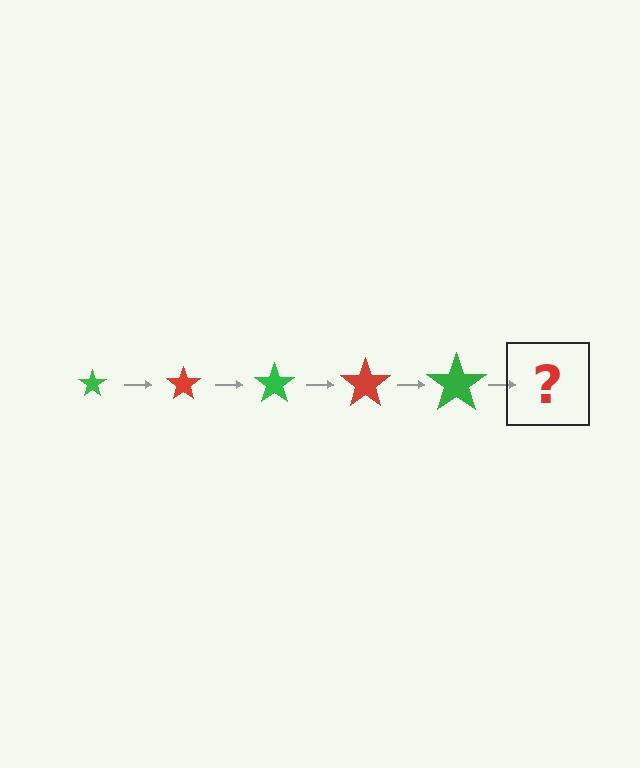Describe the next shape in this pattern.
It should be a red star, larger than the previous one.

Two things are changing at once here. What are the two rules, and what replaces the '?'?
The two rules are that the star grows larger each step and the color cycles through green and red. The '?' should be a red star, larger than the previous one.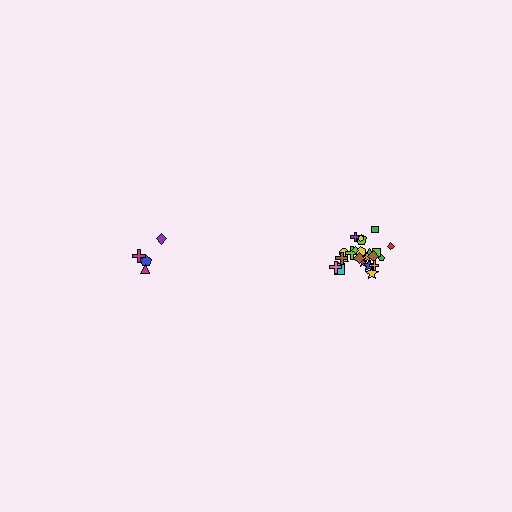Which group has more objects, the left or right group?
The right group.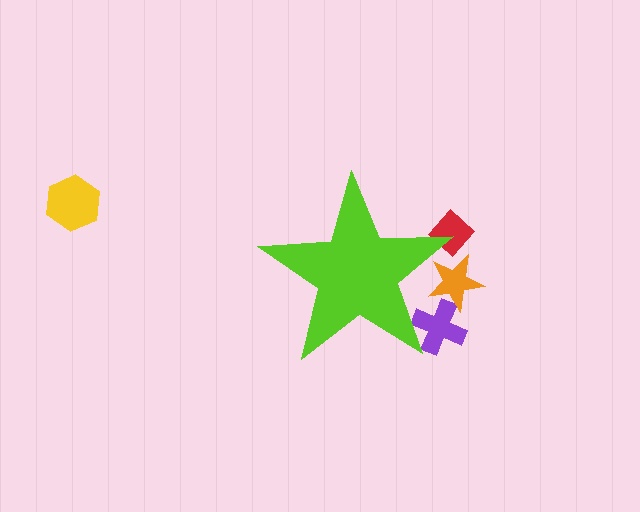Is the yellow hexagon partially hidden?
No, the yellow hexagon is fully visible.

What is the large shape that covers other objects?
A lime star.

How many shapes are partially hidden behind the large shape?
3 shapes are partially hidden.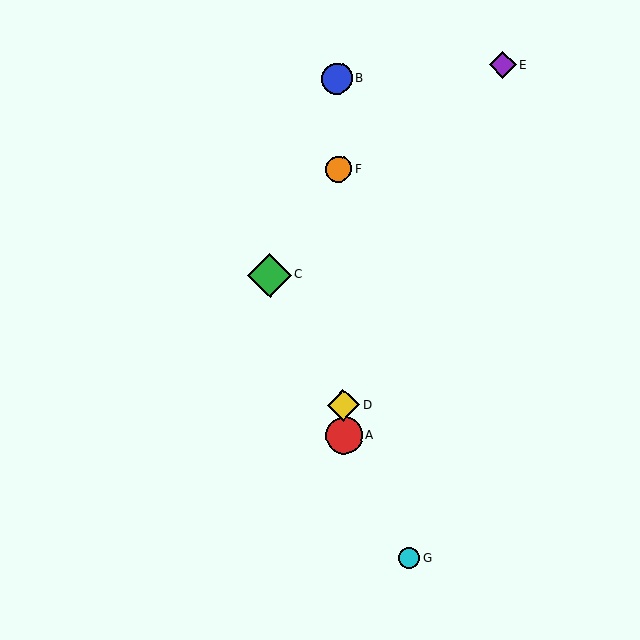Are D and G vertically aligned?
No, D is at x≈344 and G is at x≈409.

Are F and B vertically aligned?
Yes, both are at x≈339.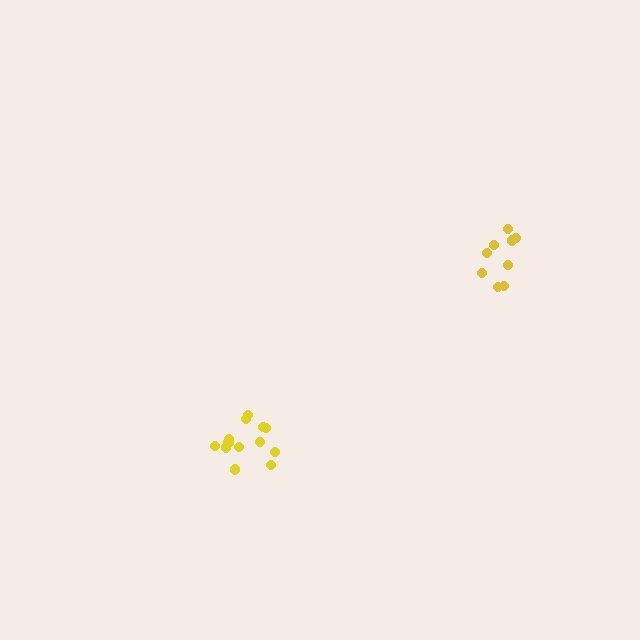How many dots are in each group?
Group 1: 9 dots, Group 2: 15 dots (24 total).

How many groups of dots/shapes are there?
There are 2 groups.